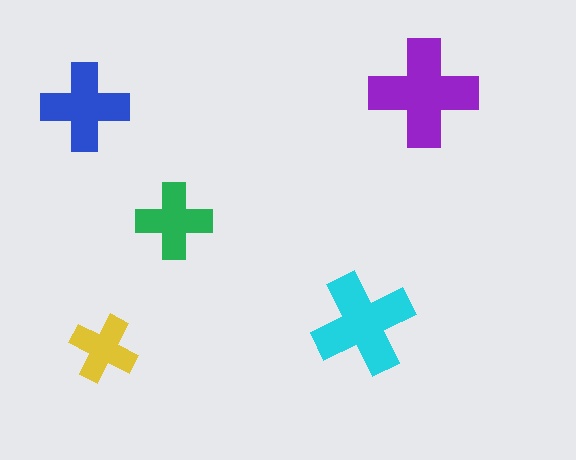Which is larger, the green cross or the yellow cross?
The green one.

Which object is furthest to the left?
The blue cross is leftmost.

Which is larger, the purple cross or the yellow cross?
The purple one.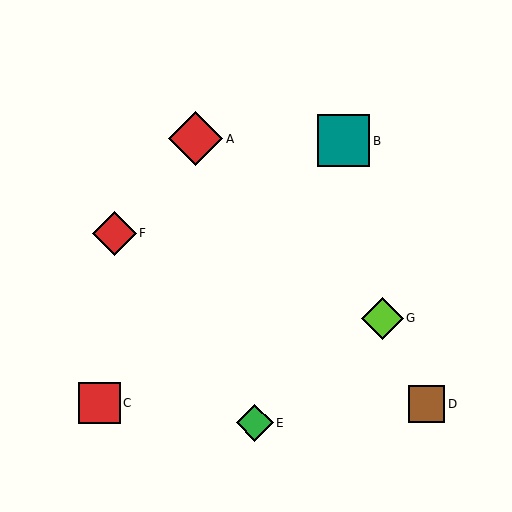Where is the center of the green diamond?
The center of the green diamond is at (255, 423).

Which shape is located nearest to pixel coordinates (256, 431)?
The green diamond (labeled E) at (255, 423) is nearest to that location.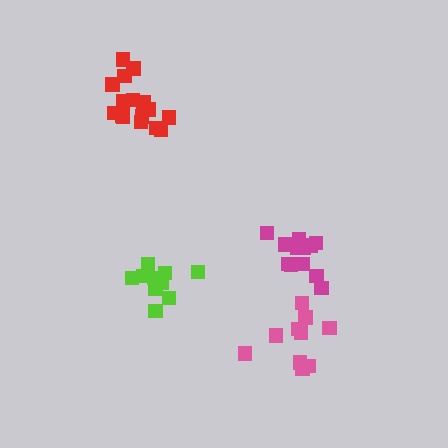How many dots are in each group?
Group 1: 16 dots, Group 2: 13 dots, Group 3: 10 dots, Group 4: 10 dots (49 total).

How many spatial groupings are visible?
There are 4 spatial groupings.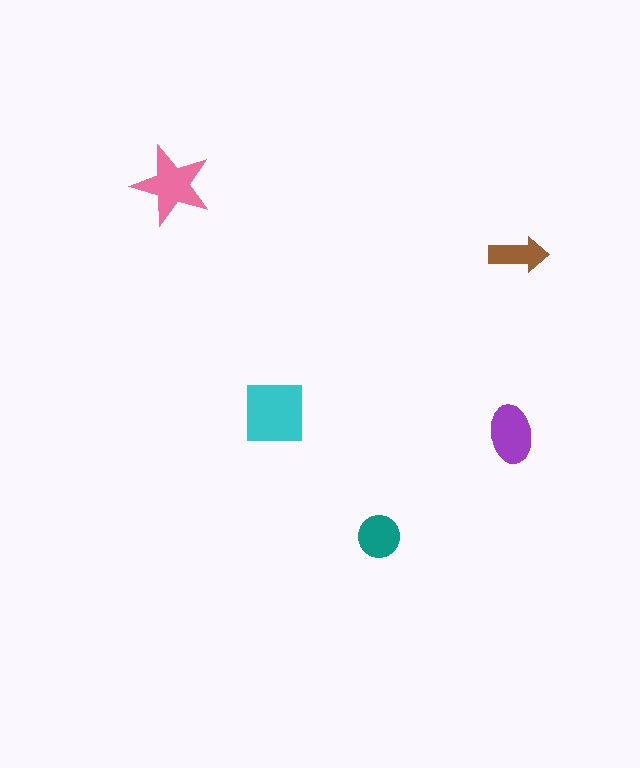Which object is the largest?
The cyan square.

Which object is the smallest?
The brown arrow.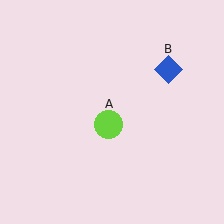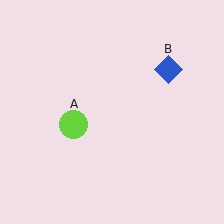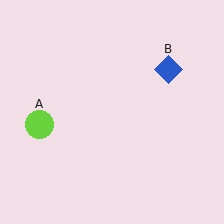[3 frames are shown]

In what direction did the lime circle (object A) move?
The lime circle (object A) moved left.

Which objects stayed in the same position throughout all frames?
Blue diamond (object B) remained stationary.